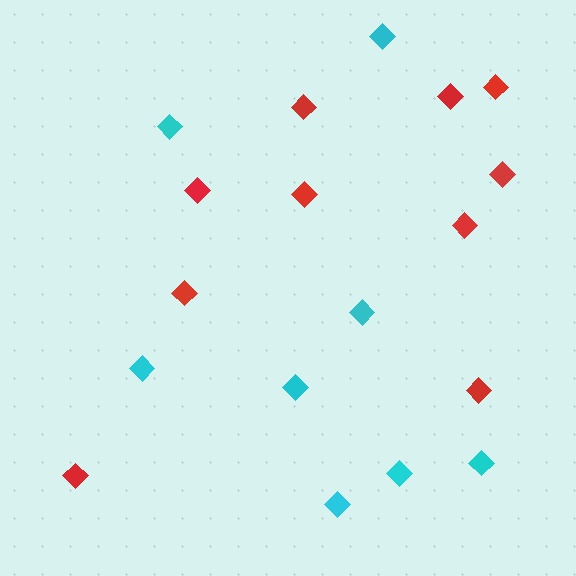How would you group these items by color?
There are 2 groups: one group of cyan diamonds (8) and one group of red diamonds (10).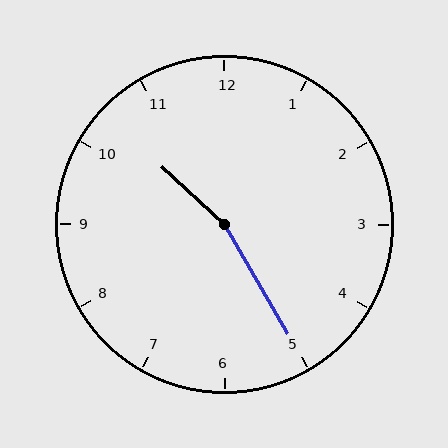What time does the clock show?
10:25.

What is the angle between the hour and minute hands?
Approximately 162 degrees.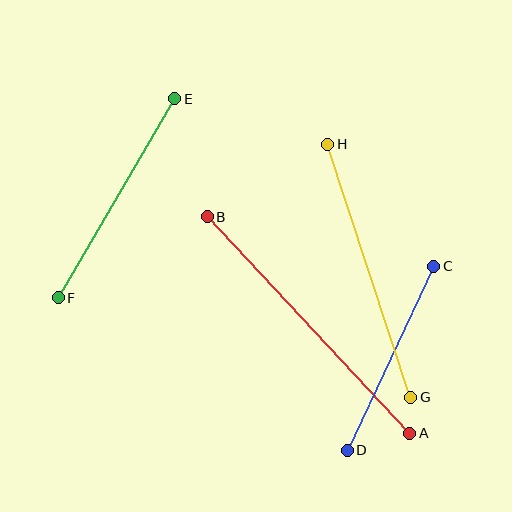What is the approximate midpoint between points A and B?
The midpoint is at approximately (309, 325) pixels.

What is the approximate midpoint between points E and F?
The midpoint is at approximately (117, 198) pixels.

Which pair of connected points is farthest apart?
Points A and B are farthest apart.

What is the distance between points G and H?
The distance is approximately 266 pixels.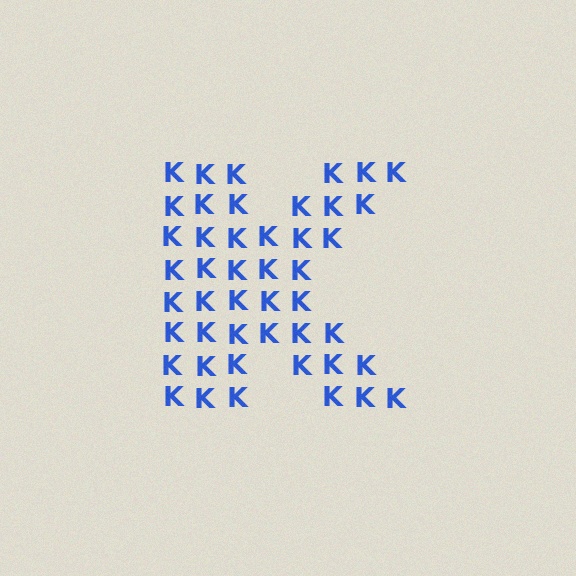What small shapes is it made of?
It is made of small letter K's.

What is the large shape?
The large shape is the letter K.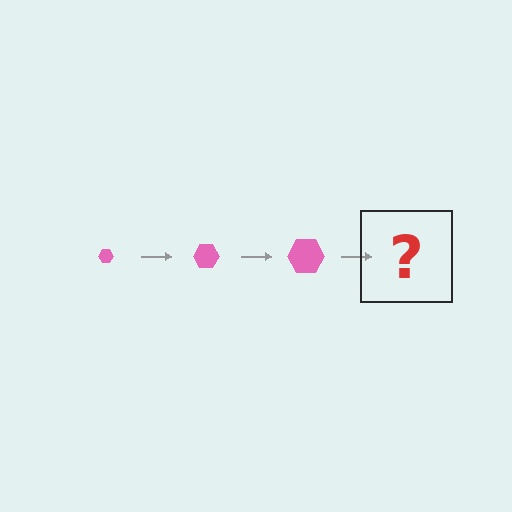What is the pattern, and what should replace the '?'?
The pattern is that the hexagon gets progressively larger each step. The '?' should be a pink hexagon, larger than the previous one.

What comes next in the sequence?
The next element should be a pink hexagon, larger than the previous one.